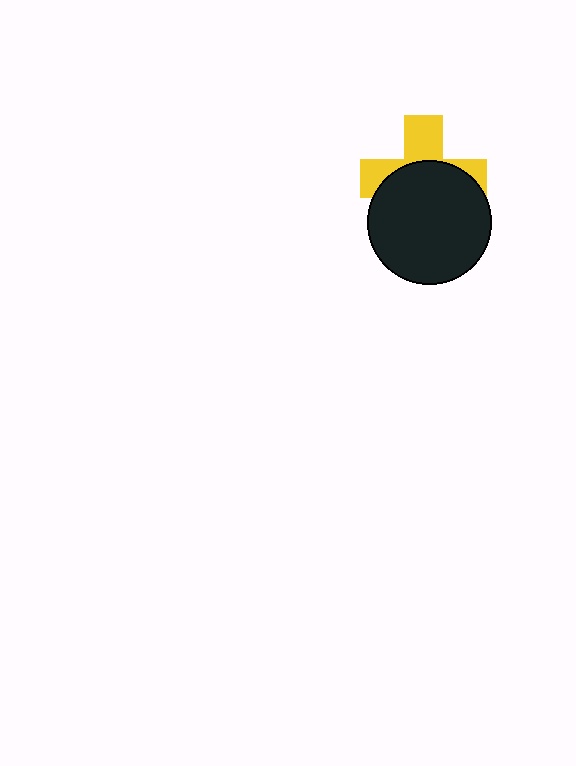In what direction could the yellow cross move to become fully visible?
The yellow cross could move up. That would shift it out from behind the black circle entirely.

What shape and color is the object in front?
The object in front is a black circle.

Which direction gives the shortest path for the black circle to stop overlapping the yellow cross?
Moving down gives the shortest separation.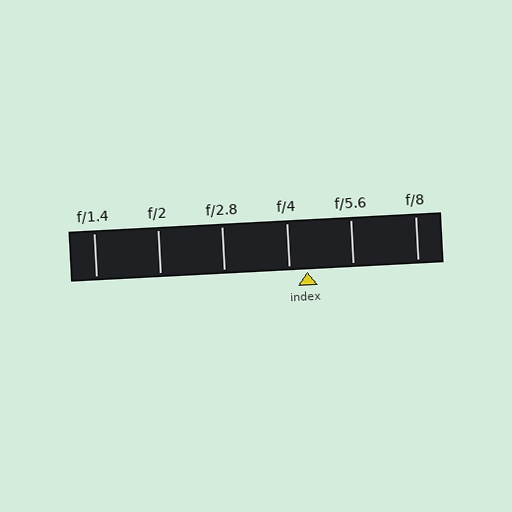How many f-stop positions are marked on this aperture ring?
There are 6 f-stop positions marked.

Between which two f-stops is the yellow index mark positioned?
The index mark is between f/4 and f/5.6.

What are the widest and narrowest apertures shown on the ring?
The widest aperture shown is f/1.4 and the narrowest is f/8.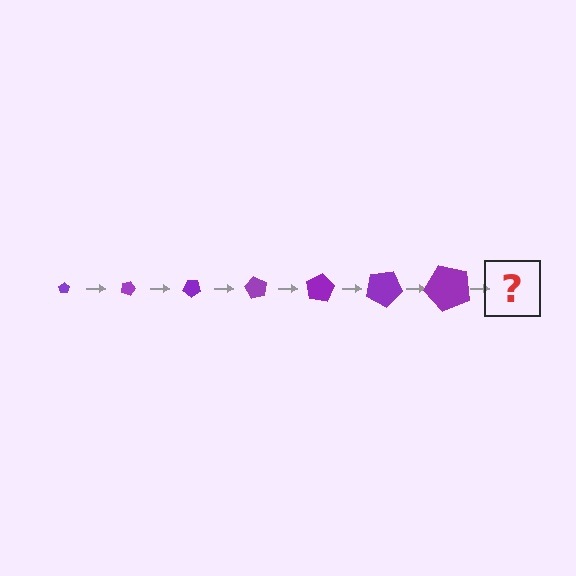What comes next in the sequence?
The next element should be a pentagon, larger than the previous one and rotated 140 degrees from the start.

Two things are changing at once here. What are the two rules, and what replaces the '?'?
The two rules are that the pentagon grows larger each step and it rotates 20 degrees each step. The '?' should be a pentagon, larger than the previous one and rotated 140 degrees from the start.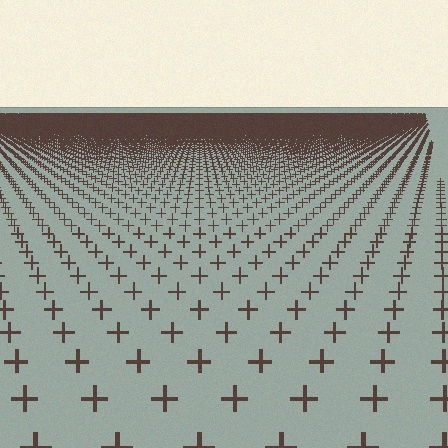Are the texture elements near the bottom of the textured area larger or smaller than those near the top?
Larger. Near the bottom, elements are closer to the viewer and appear at a bigger on-screen size.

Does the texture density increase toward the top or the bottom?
Density increases toward the top.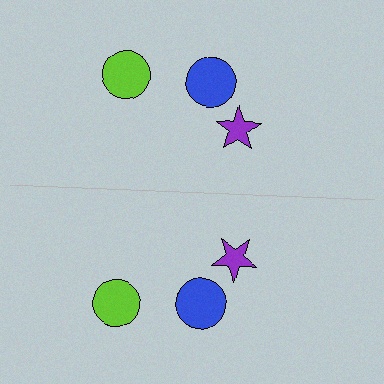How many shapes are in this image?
There are 6 shapes in this image.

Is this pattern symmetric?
Yes, this pattern has bilateral (reflection) symmetry.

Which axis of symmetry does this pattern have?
The pattern has a horizontal axis of symmetry running through the center of the image.